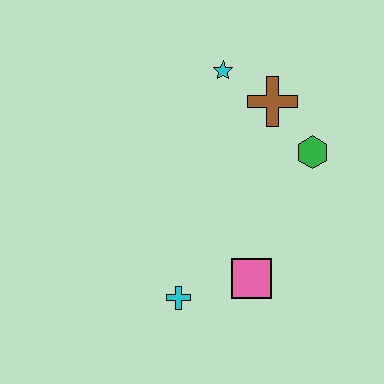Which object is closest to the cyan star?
The brown cross is closest to the cyan star.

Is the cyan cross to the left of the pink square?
Yes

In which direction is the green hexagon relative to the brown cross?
The green hexagon is below the brown cross.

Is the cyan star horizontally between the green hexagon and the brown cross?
No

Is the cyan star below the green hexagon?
No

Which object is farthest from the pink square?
The cyan star is farthest from the pink square.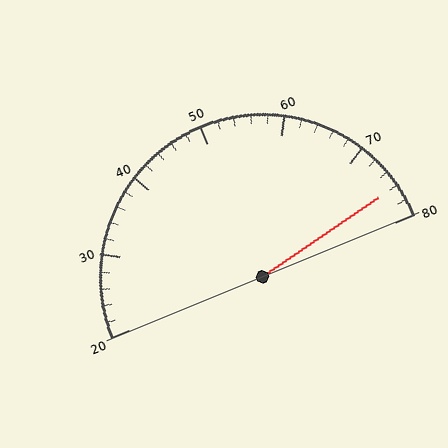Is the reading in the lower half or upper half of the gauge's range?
The reading is in the upper half of the range (20 to 80).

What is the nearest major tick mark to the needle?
The nearest major tick mark is 80.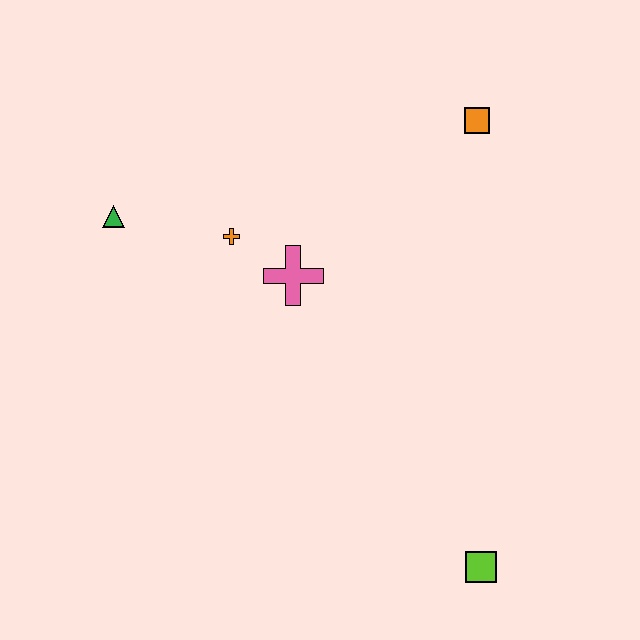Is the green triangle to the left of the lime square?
Yes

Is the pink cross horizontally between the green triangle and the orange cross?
No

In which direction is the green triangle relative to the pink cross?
The green triangle is to the left of the pink cross.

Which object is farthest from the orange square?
The lime square is farthest from the orange square.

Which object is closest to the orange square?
The pink cross is closest to the orange square.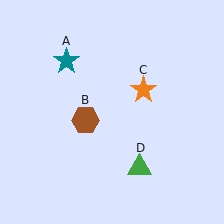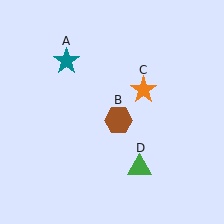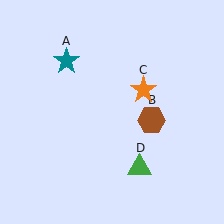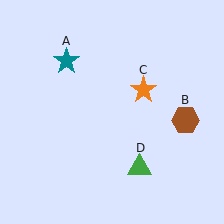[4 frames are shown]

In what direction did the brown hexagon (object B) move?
The brown hexagon (object B) moved right.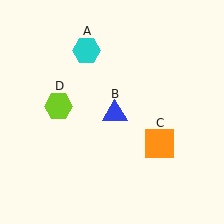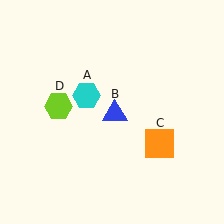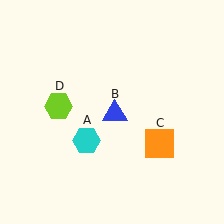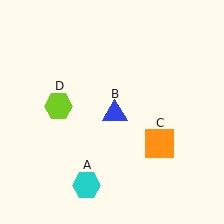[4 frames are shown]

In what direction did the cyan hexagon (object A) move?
The cyan hexagon (object A) moved down.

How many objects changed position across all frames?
1 object changed position: cyan hexagon (object A).